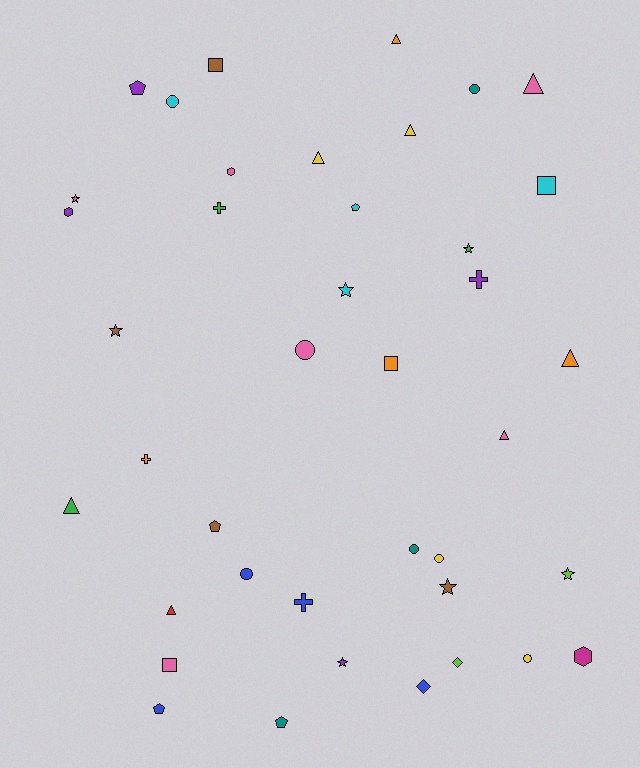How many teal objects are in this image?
There are 3 teal objects.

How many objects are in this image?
There are 40 objects.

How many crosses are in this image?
There are 4 crosses.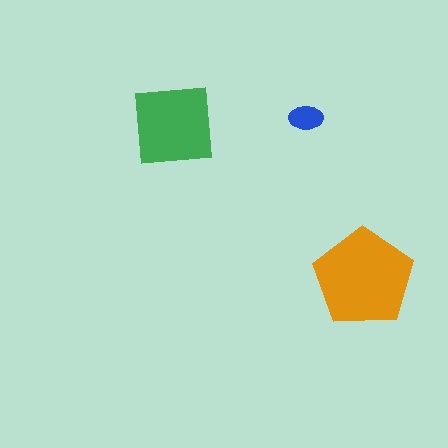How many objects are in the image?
There are 3 objects in the image.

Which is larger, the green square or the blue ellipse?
The green square.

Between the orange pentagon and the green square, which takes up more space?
The orange pentagon.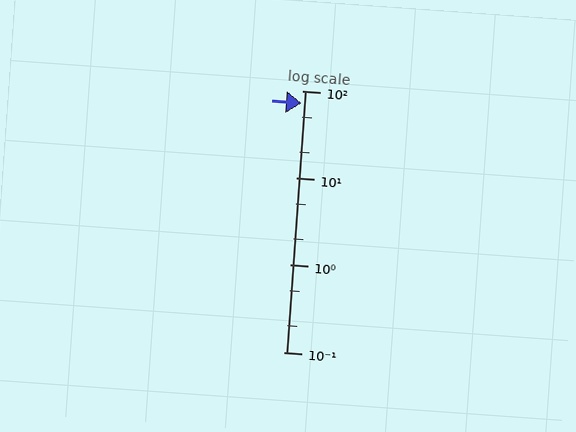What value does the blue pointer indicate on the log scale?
The pointer indicates approximately 72.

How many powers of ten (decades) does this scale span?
The scale spans 3 decades, from 0.1 to 100.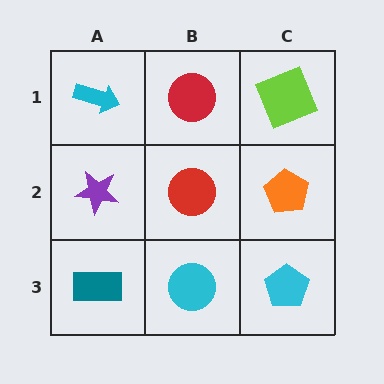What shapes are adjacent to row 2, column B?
A red circle (row 1, column B), a cyan circle (row 3, column B), a purple star (row 2, column A), an orange pentagon (row 2, column C).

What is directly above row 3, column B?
A red circle.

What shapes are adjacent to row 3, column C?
An orange pentagon (row 2, column C), a cyan circle (row 3, column B).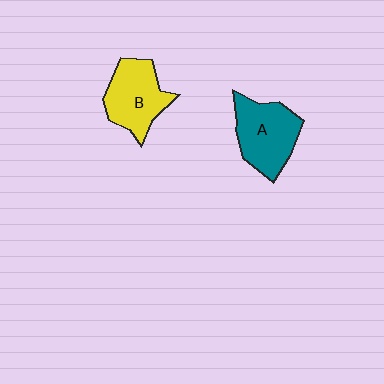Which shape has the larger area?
Shape A (teal).